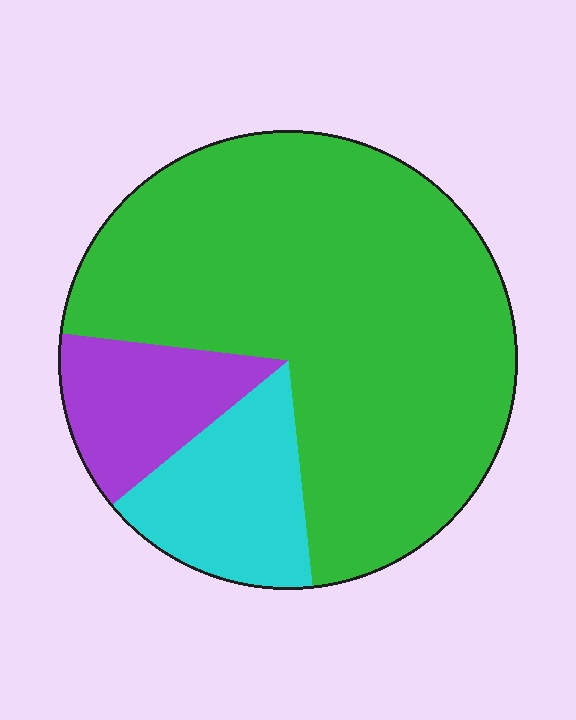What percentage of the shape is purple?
Purple covers around 15% of the shape.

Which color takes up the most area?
Green, at roughly 70%.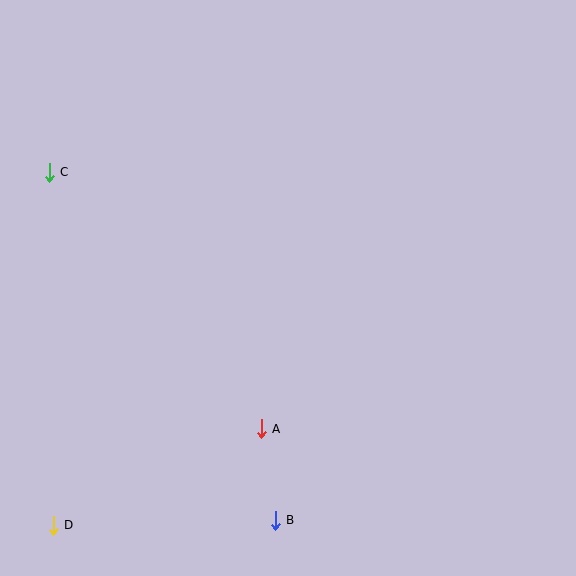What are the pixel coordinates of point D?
Point D is at (53, 525).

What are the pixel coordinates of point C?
Point C is at (49, 172).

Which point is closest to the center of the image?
Point A at (261, 429) is closest to the center.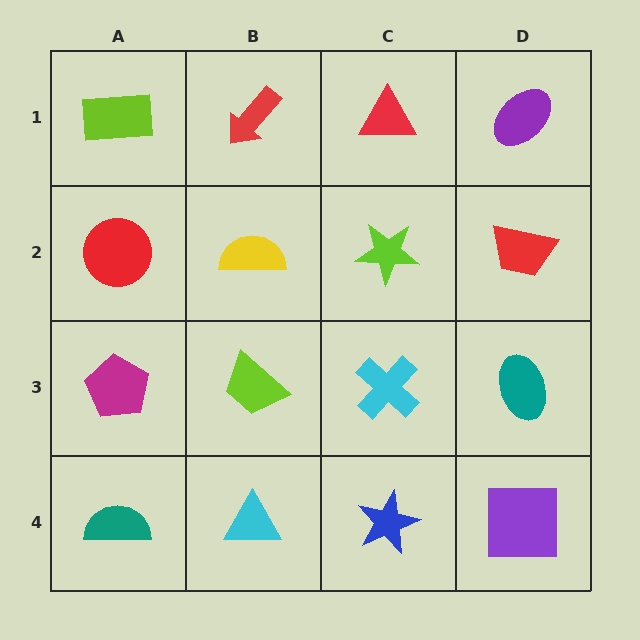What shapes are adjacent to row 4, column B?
A lime trapezoid (row 3, column B), a teal semicircle (row 4, column A), a blue star (row 4, column C).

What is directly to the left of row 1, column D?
A red triangle.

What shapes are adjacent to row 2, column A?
A lime rectangle (row 1, column A), a magenta pentagon (row 3, column A), a yellow semicircle (row 2, column B).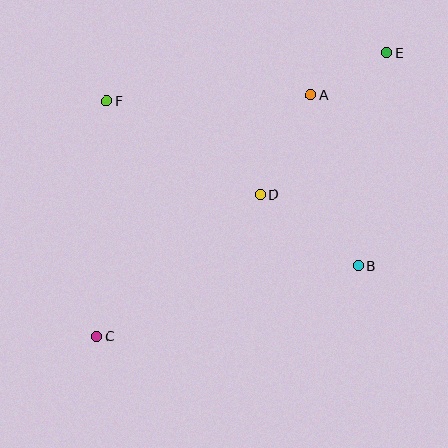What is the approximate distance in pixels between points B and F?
The distance between B and F is approximately 301 pixels.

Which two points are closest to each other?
Points A and E are closest to each other.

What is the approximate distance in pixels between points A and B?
The distance between A and B is approximately 177 pixels.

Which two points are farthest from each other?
Points C and E are farthest from each other.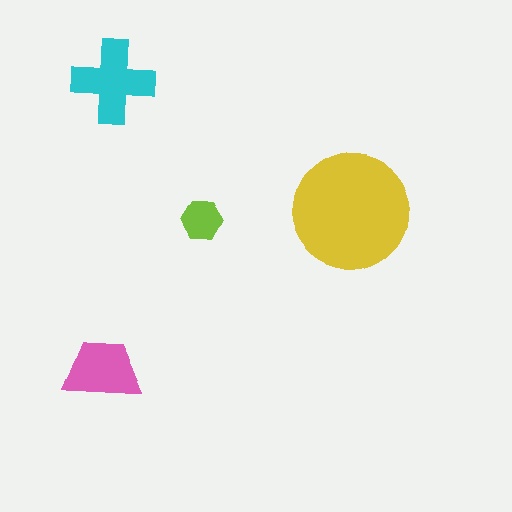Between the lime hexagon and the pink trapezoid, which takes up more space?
The pink trapezoid.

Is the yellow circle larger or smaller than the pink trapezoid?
Larger.